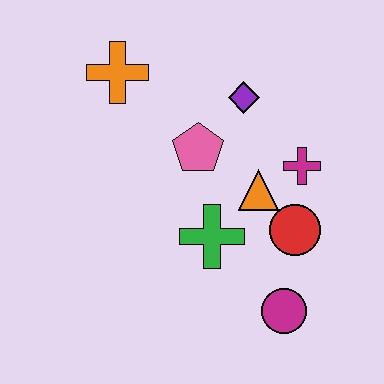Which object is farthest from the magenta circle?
The orange cross is farthest from the magenta circle.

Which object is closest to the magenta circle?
The red circle is closest to the magenta circle.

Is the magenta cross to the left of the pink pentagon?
No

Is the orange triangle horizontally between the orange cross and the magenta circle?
Yes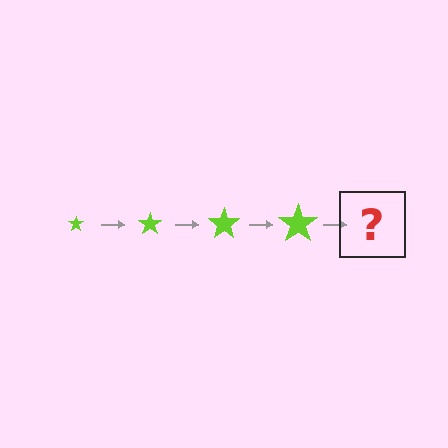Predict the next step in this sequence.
The next step is a lime star, larger than the previous one.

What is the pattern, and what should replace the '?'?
The pattern is that the star gets progressively larger each step. The '?' should be a lime star, larger than the previous one.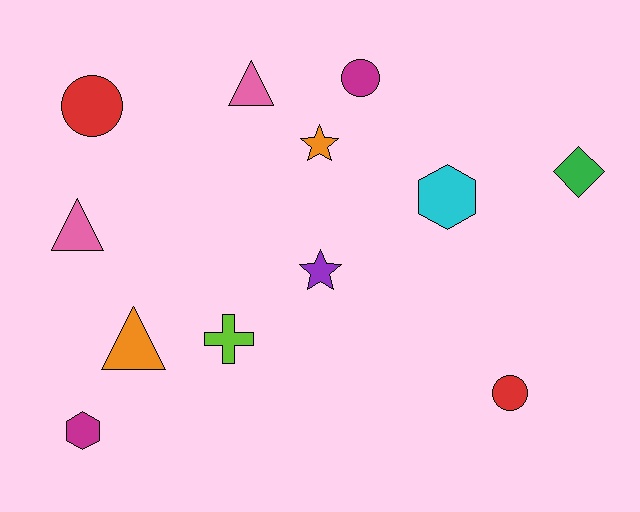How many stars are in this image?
There are 2 stars.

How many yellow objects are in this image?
There are no yellow objects.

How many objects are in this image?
There are 12 objects.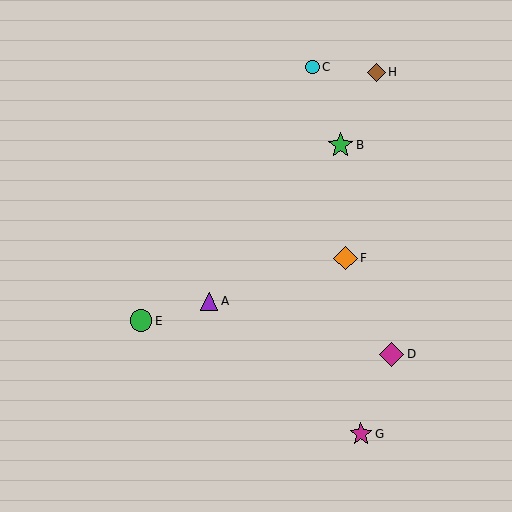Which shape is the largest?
The green star (labeled B) is the largest.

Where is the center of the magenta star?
The center of the magenta star is at (361, 434).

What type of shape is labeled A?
Shape A is a purple triangle.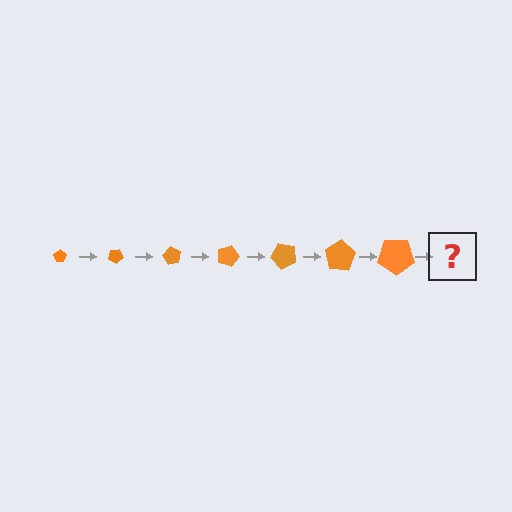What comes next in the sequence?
The next element should be a pentagon, larger than the previous one and rotated 210 degrees from the start.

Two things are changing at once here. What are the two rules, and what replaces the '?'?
The two rules are that the pentagon grows larger each step and it rotates 30 degrees each step. The '?' should be a pentagon, larger than the previous one and rotated 210 degrees from the start.